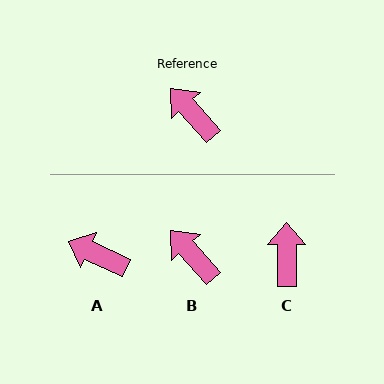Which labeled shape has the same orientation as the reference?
B.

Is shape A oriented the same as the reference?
No, it is off by about 24 degrees.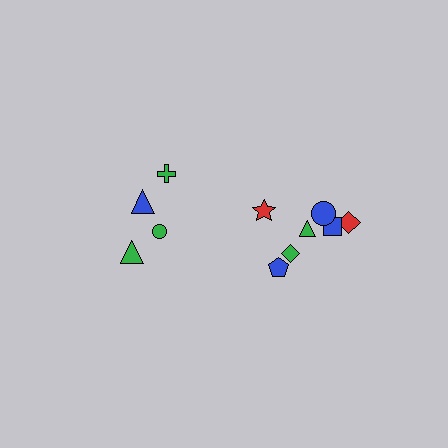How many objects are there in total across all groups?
There are 11 objects.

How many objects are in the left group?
There are 4 objects.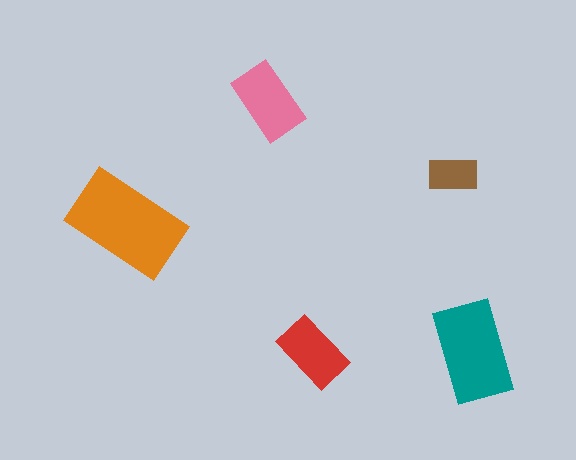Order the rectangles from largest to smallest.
the orange one, the teal one, the pink one, the red one, the brown one.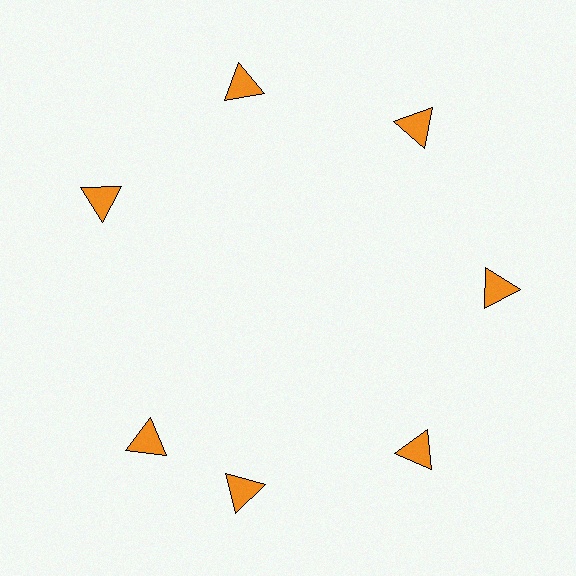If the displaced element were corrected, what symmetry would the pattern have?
It would have 7-fold rotational symmetry — the pattern would map onto itself every 51 degrees.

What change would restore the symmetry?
The symmetry would be restored by rotating it back into even spacing with its neighbors so that all 7 triangles sit at equal angles and equal distance from the center.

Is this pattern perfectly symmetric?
No. The 7 orange triangles are arranged in a ring, but one element near the 8 o'clock position is rotated out of alignment along the ring, breaking the 7-fold rotational symmetry.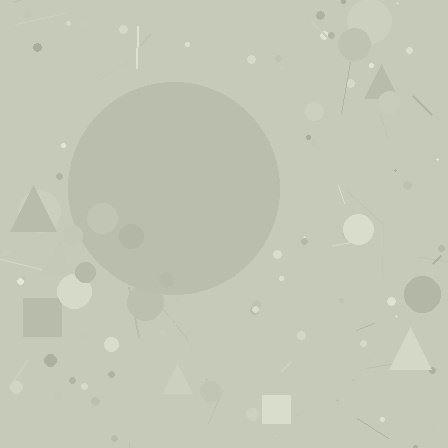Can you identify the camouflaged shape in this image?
The camouflaged shape is a circle.